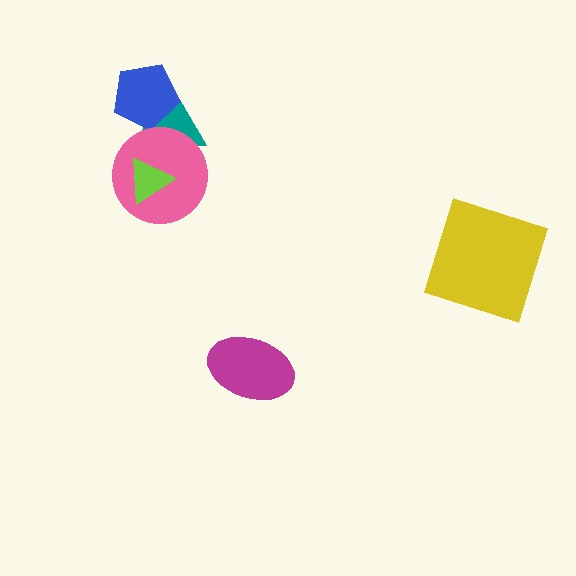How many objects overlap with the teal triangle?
3 objects overlap with the teal triangle.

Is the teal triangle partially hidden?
Yes, it is partially covered by another shape.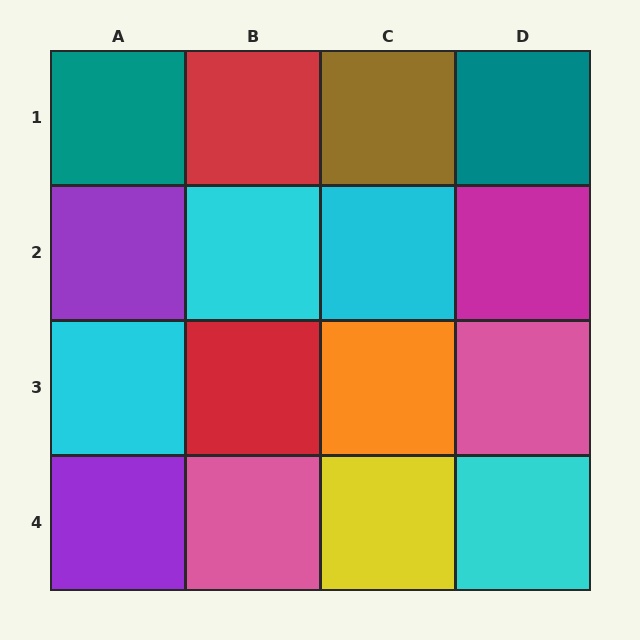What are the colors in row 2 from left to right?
Purple, cyan, cyan, magenta.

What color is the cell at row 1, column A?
Teal.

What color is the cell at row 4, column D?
Cyan.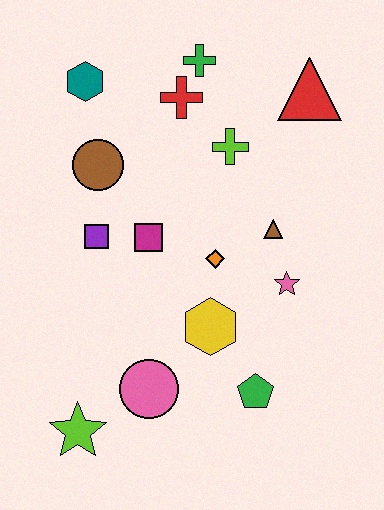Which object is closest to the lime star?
The pink circle is closest to the lime star.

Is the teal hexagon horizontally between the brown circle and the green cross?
No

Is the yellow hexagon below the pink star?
Yes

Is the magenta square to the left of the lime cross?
Yes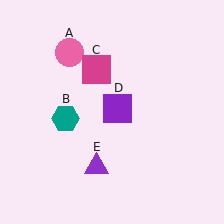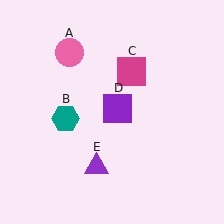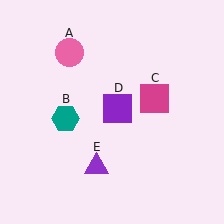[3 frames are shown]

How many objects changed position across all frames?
1 object changed position: magenta square (object C).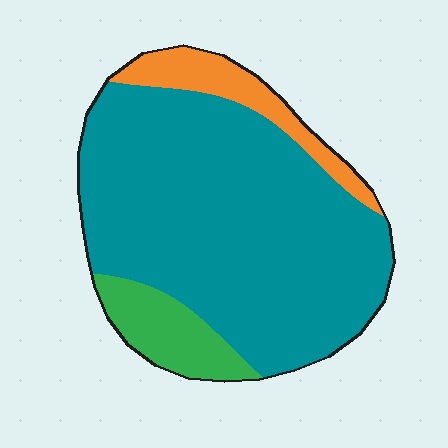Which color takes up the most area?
Teal, at roughly 80%.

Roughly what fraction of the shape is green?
Green takes up about one tenth (1/10) of the shape.